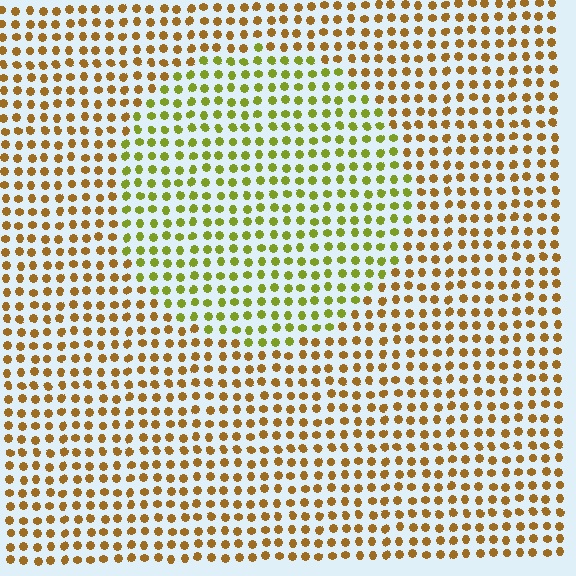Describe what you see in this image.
The image is filled with small brown elements in a uniform arrangement. A circle-shaped region is visible where the elements are tinted to a slightly different hue, forming a subtle color boundary.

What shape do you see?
I see a circle.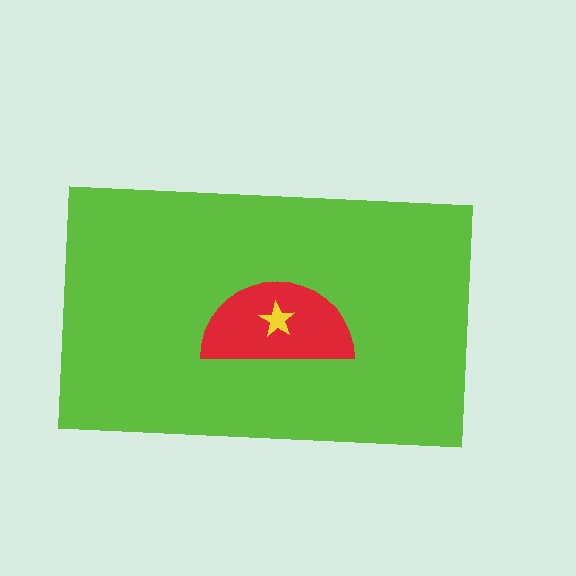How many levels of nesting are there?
3.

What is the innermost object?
The yellow star.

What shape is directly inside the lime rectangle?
The red semicircle.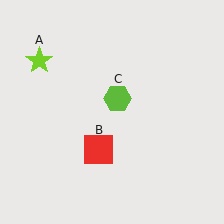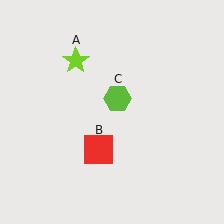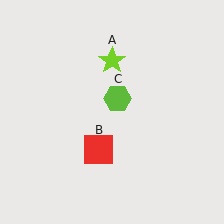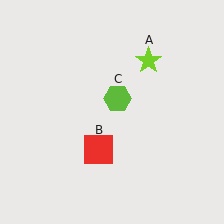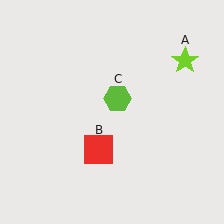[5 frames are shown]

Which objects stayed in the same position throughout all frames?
Red square (object B) and lime hexagon (object C) remained stationary.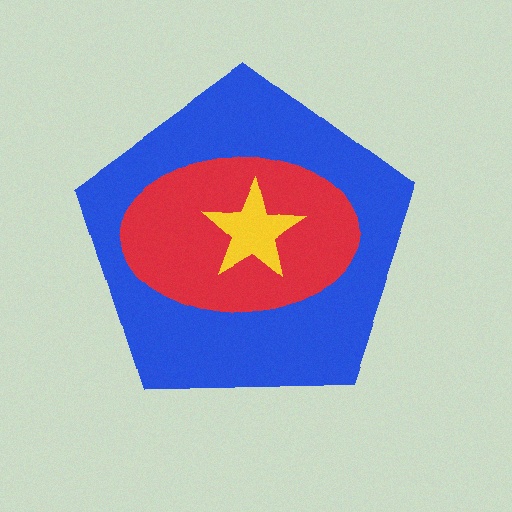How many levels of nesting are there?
3.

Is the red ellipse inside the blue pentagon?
Yes.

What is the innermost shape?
The yellow star.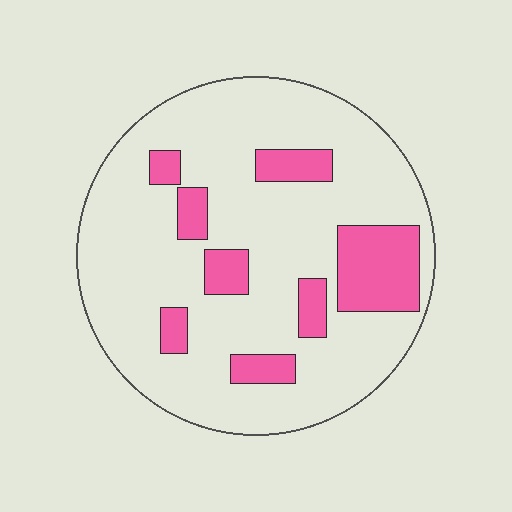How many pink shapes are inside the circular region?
8.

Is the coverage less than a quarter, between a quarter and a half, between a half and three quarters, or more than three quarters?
Less than a quarter.